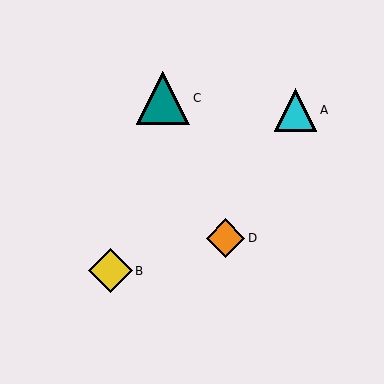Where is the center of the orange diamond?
The center of the orange diamond is at (226, 238).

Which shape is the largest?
The teal triangle (labeled C) is the largest.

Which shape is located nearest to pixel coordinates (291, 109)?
The cyan triangle (labeled A) at (295, 110) is nearest to that location.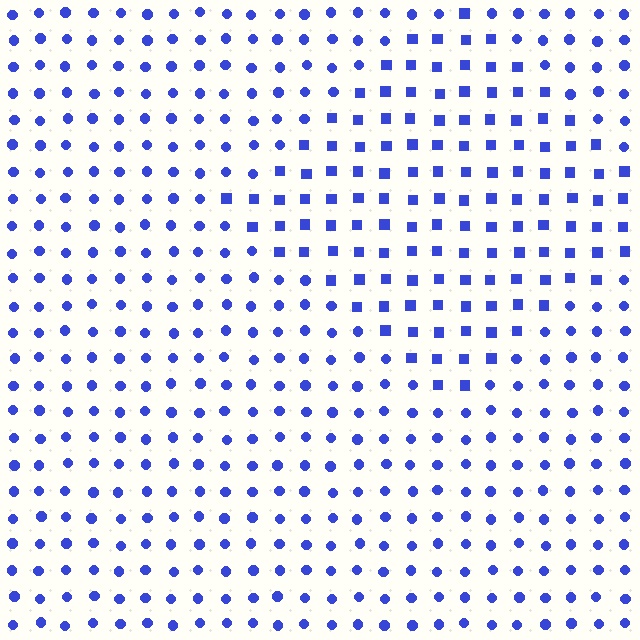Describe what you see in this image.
The image is filled with small blue elements arranged in a uniform grid. A diamond-shaped region contains squares, while the surrounding area contains circles. The boundary is defined purely by the change in element shape.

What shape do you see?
I see a diamond.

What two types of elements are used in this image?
The image uses squares inside the diamond region and circles outside it.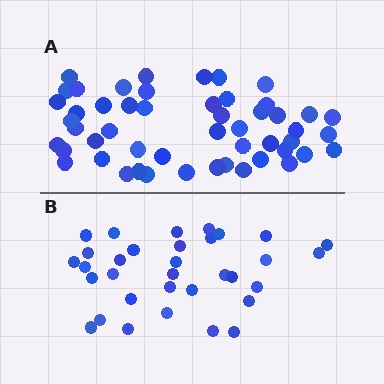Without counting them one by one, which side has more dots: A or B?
Region A (the top region) has more dots.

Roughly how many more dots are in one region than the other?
Region A has approximately 20 more dots than region B.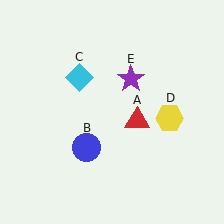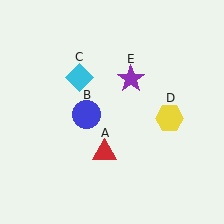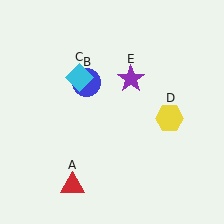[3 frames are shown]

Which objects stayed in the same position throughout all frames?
Cyan diamond (object C) and yellow hexagon (object D) and purple star (object E) remained stationary.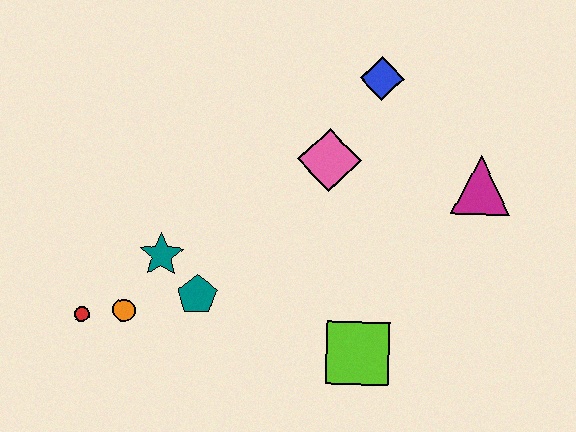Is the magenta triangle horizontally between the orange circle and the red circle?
No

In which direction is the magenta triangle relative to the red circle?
The magenta triangle is to the right of the red circle.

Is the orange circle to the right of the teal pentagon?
No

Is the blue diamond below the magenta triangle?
No